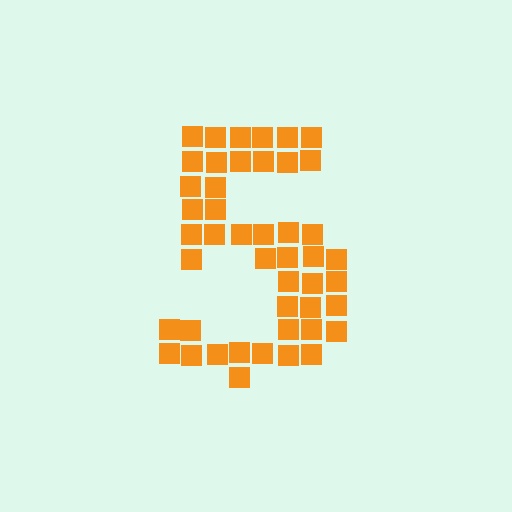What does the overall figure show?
The overall figure shows the digit 5.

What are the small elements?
The small elements are squares.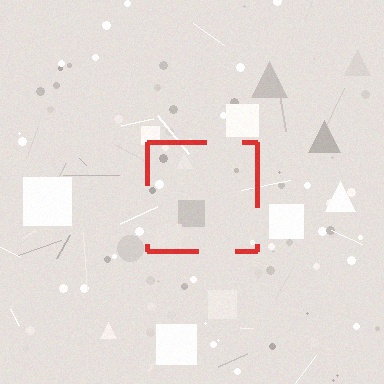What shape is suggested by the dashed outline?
The dashed outline suggests a square.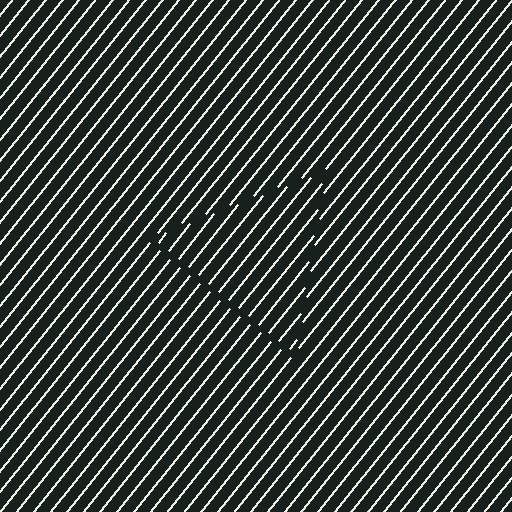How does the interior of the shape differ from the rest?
The interior of the shape contains the same grating, shifted by half a period — the contour is defined by the phase discontinuity where line-ends from the inner and outer gratings abut.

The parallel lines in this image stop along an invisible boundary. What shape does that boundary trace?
An illusory triangle. The interior of the shape contains the same grating, shifted by half a period — the contour is defined by the phase discontinuity where line-ends from the inner and outer gratings abut.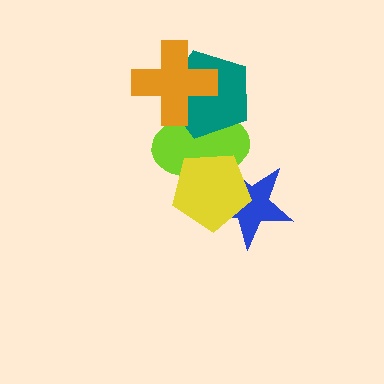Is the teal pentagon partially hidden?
Yes, it is partially covered by another shape.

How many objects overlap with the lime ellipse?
4 objects overlap with the lime ellipse.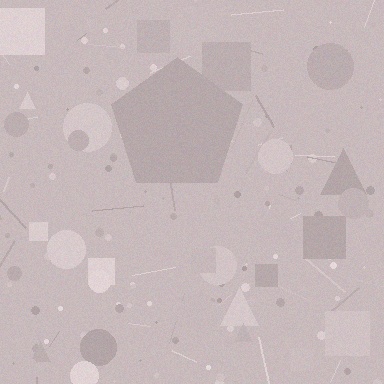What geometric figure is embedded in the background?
A pentagon is embedded in the background.